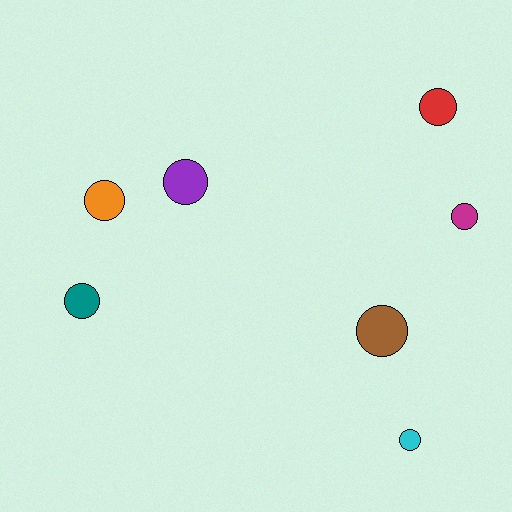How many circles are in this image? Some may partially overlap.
There are 7 circles.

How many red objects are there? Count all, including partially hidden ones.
There is 1 red object.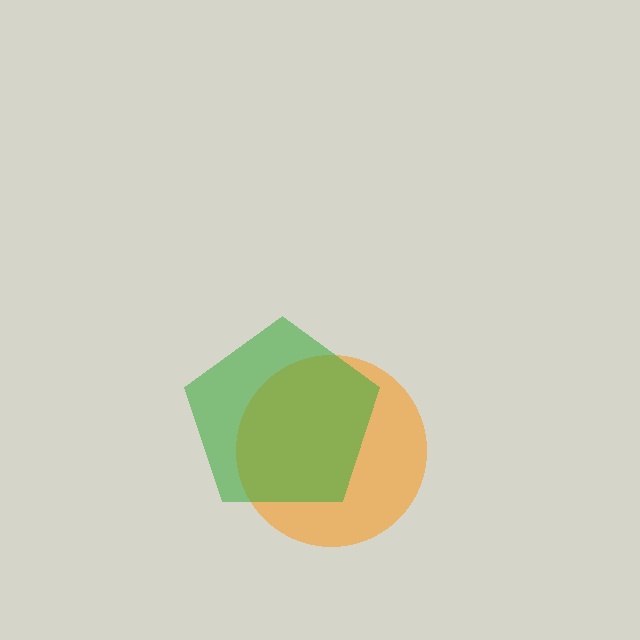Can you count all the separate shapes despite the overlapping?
Yes, there are 2 separate shapes.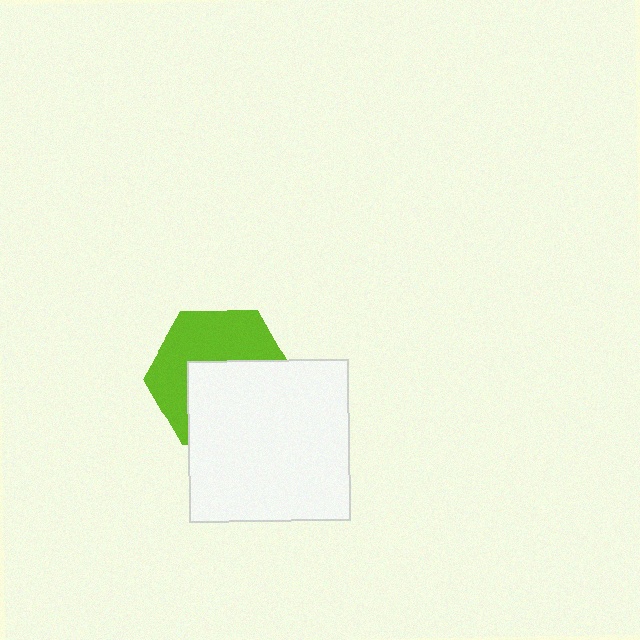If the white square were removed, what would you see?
You would see the complete lime hexagon.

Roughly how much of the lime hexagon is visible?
About half of it is visible (roughly 49%).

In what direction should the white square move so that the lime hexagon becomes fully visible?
The white square should move down. That is the shortest direction to clear the overlap and leave the lime hexagon fully visible.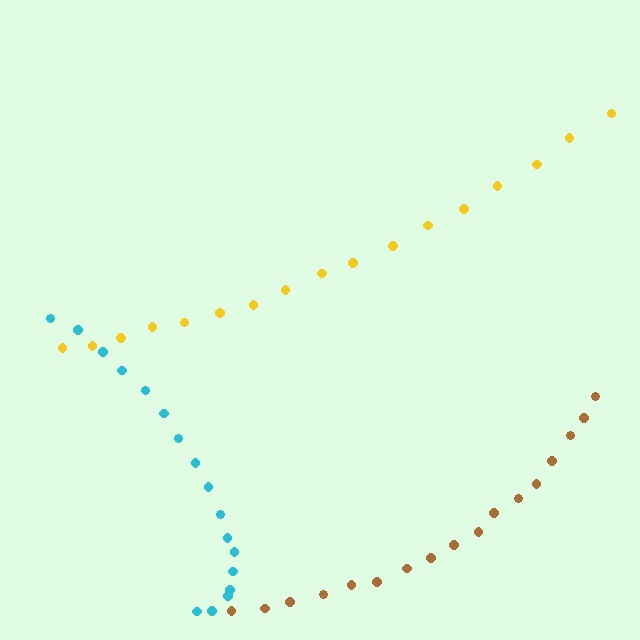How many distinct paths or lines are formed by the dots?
There are 3 distinct paths.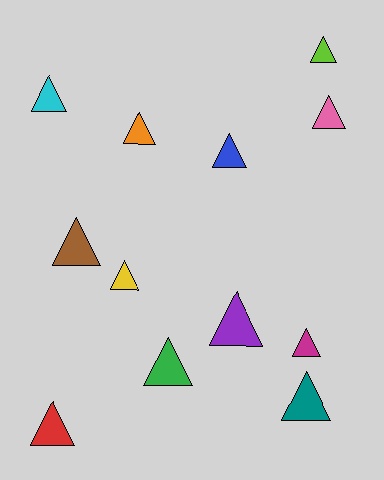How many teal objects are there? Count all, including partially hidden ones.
There is 1 teal object.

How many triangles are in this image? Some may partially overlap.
There are 12 triangles.